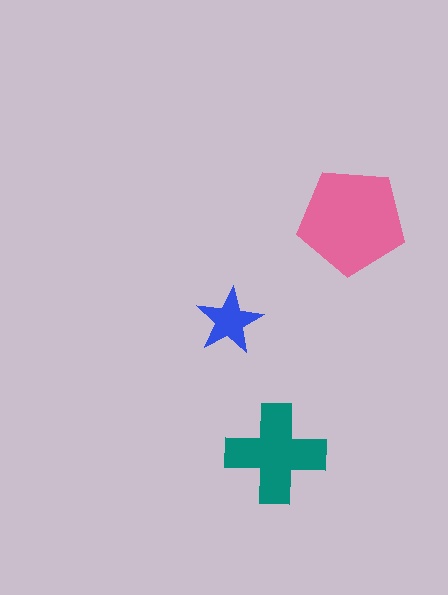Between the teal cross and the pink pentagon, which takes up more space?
The pink pentagon.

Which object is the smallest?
The blue star.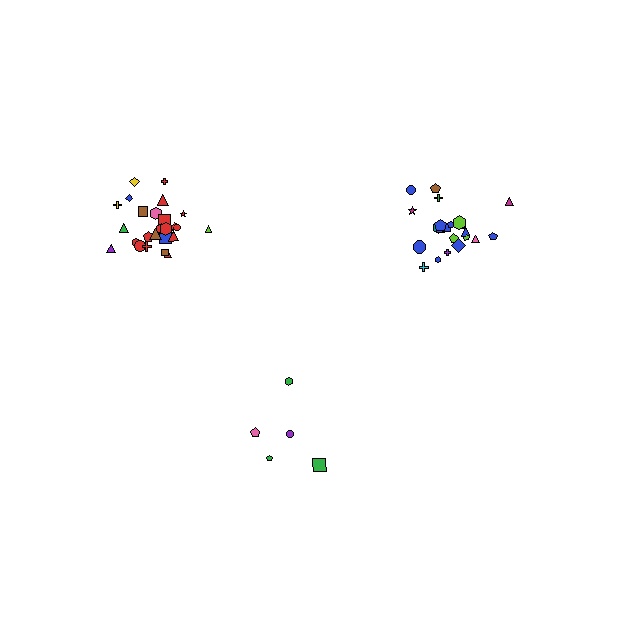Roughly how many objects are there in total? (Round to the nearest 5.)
Roughly 50 objects in total.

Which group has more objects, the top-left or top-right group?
The top-left group.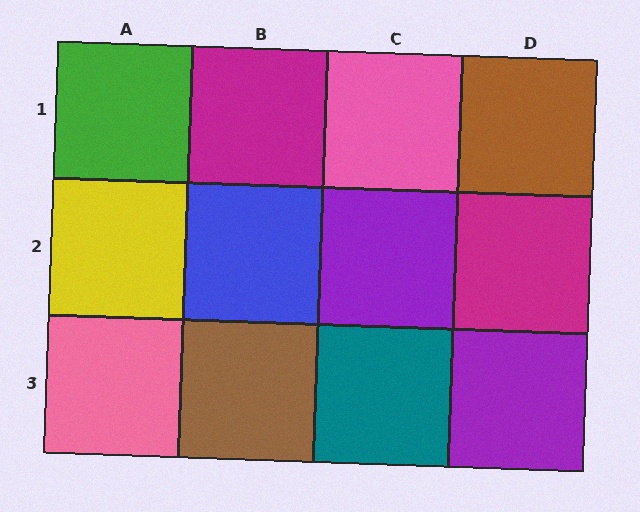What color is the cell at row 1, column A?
Green.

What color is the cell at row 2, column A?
Yellow.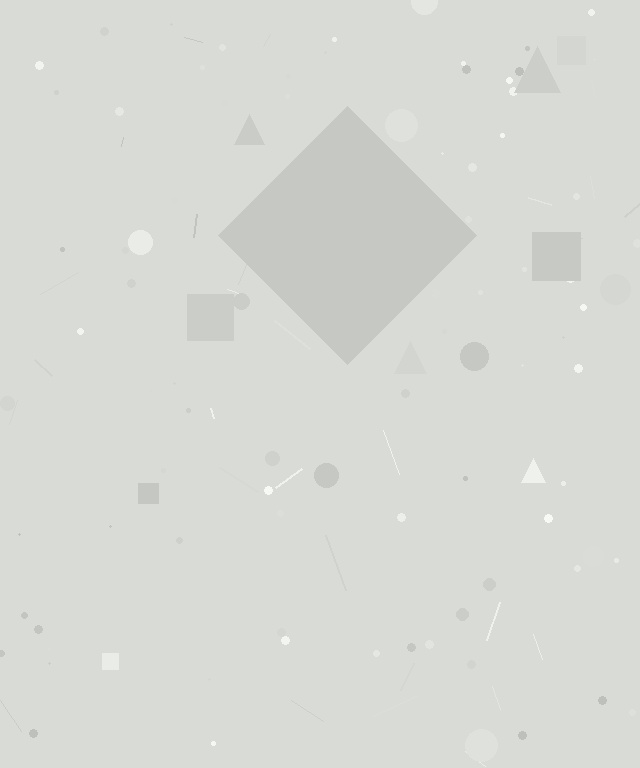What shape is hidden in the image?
A diamond is hidden in the image.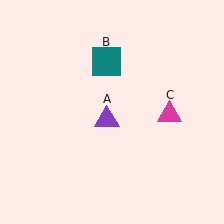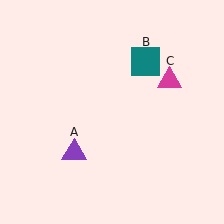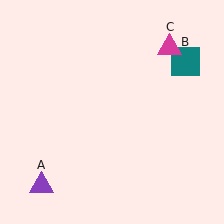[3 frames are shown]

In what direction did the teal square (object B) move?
The teal square (object B) moved right.